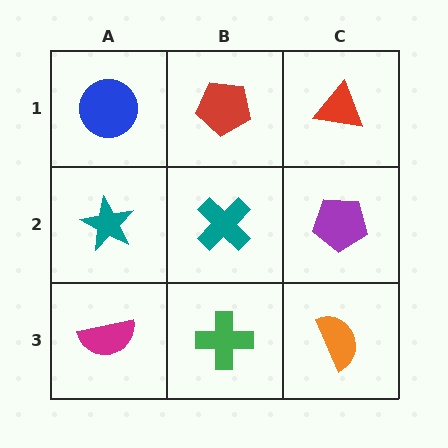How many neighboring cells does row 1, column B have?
3.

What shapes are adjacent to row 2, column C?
A red triangle (row 1, column C), an orange semicircle (row 3, column C), a teal cross (row 2, column B).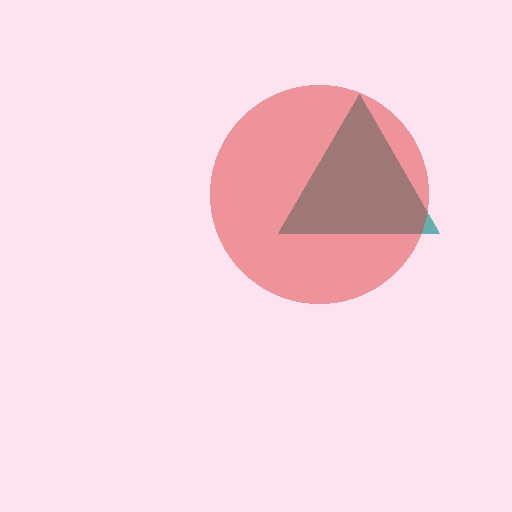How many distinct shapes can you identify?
There are 2 distinct shapes: a teal triangle, a red circle.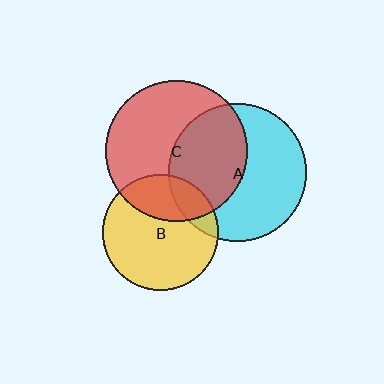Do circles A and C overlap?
Yes.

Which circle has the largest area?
Circle C (red).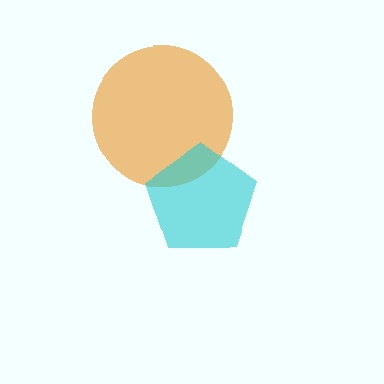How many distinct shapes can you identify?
There are 2 distinct shapes: an orange circle, a cyan pentagon.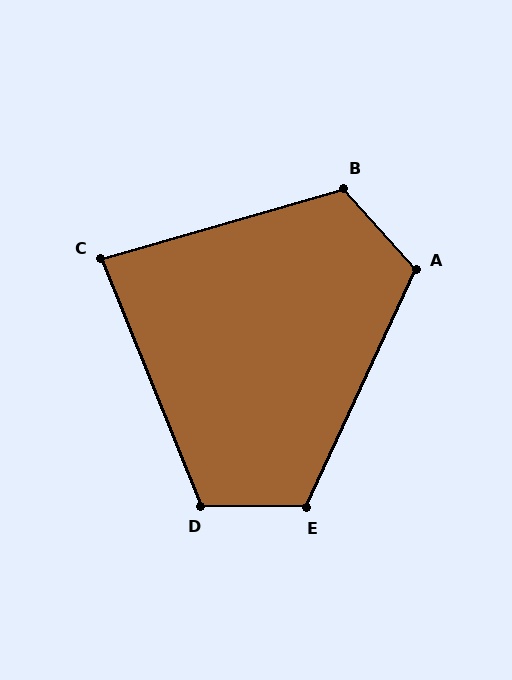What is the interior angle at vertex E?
Approximately 114 degrees (obtuse).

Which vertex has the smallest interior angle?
C, at approximately 84 degrees.